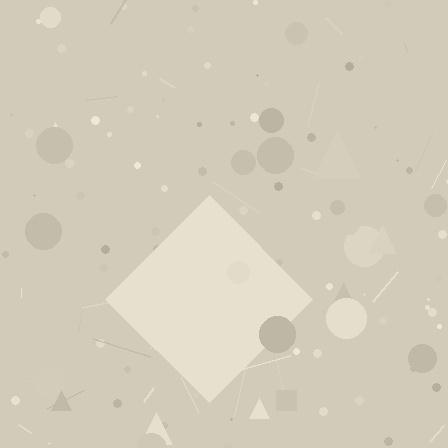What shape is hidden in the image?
A diamond is hidden in the image.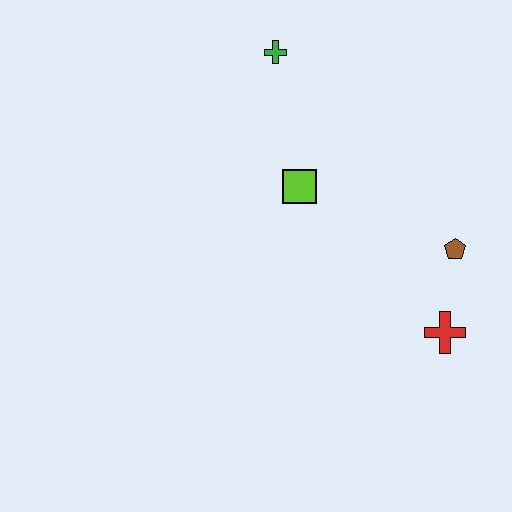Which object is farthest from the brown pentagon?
The green cross is farthest from the brown pentagon.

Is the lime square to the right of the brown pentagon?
No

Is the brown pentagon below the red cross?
No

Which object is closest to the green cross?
The lime square is closest to the green cross.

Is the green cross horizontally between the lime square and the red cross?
No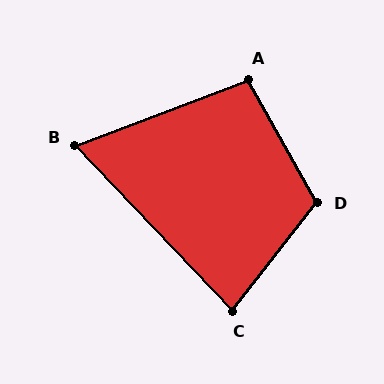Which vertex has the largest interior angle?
D, at approximately 113 degrees.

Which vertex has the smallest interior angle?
B, at approximately 67 degrees.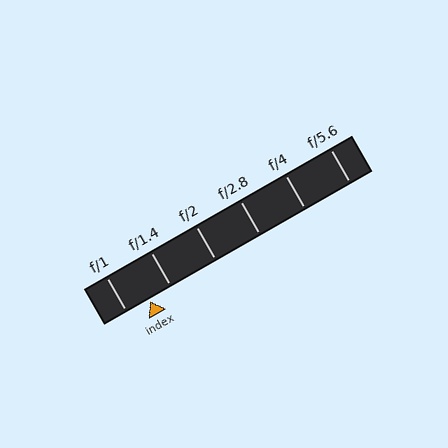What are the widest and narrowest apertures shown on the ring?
The widest aperture shown is f/1 and the narrowest is f/5.6.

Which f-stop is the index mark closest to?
The index mark is closest to f/1.4.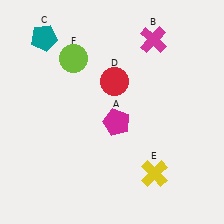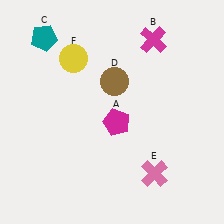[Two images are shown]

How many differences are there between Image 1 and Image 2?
There are 3 differences between the two images.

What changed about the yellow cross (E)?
In Image 1, E is yellow. In Image 2, it changed to pink.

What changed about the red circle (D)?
In Image 1, D is red. In Image 2, it changed to brown.